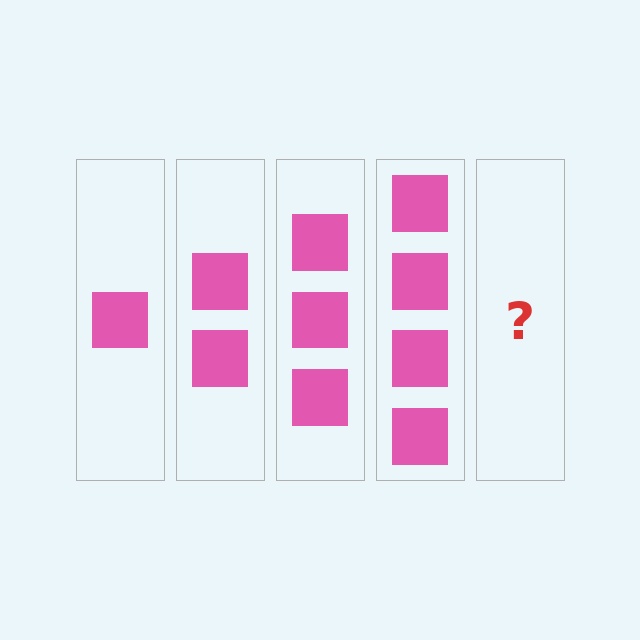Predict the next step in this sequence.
The next step is 5 squares.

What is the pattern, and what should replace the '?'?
The pattern is that each step adds one more square. The '?' should be 5 squares.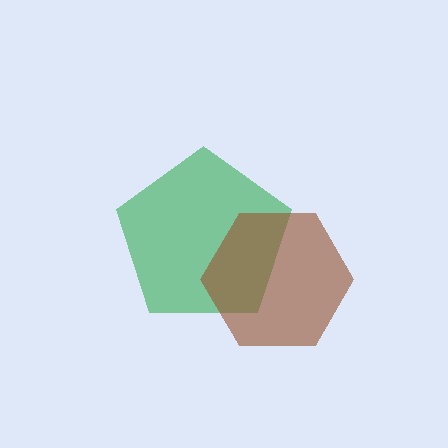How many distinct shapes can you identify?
There are 2 distinct shapes: a green pentagon, a brown hexagon.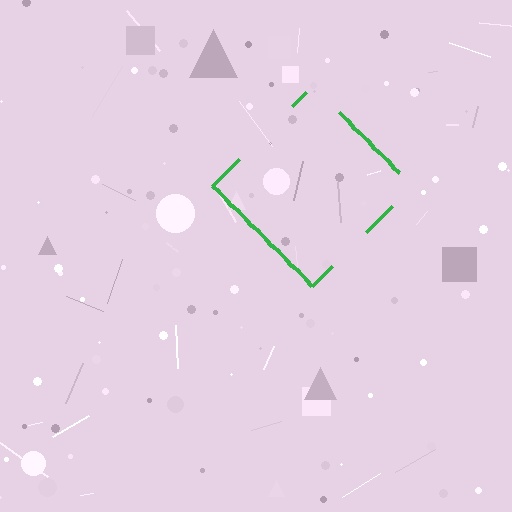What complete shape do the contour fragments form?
The contour fragments form a diamond.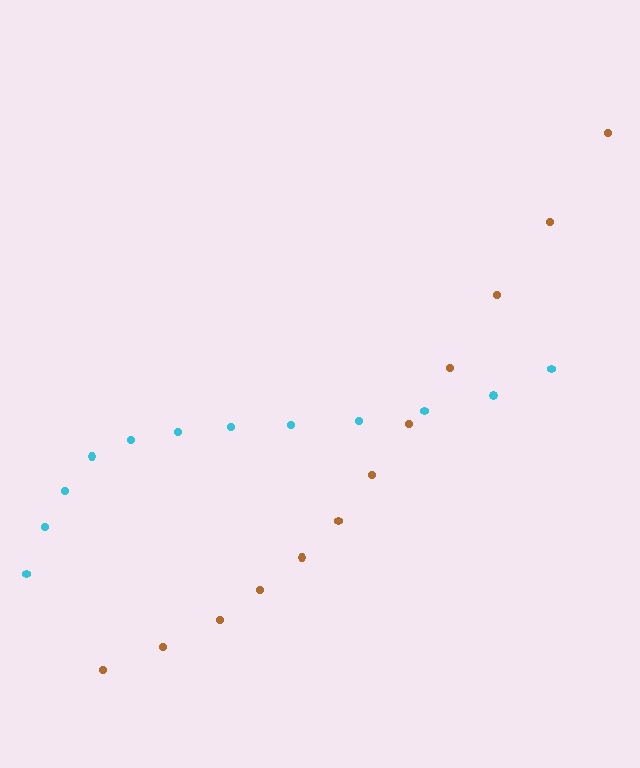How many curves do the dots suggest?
There are 2 distinct paths.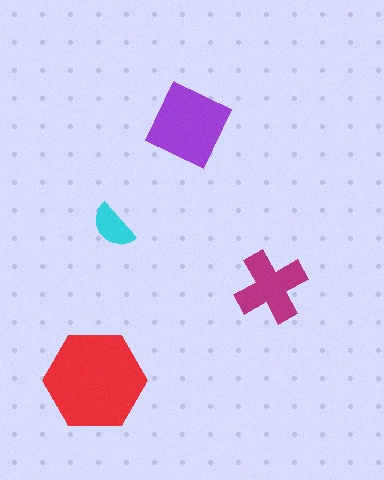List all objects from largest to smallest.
The red hexagon, the purple diamond, the magenta cross, the cyan semicircle.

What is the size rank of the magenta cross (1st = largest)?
3rd.